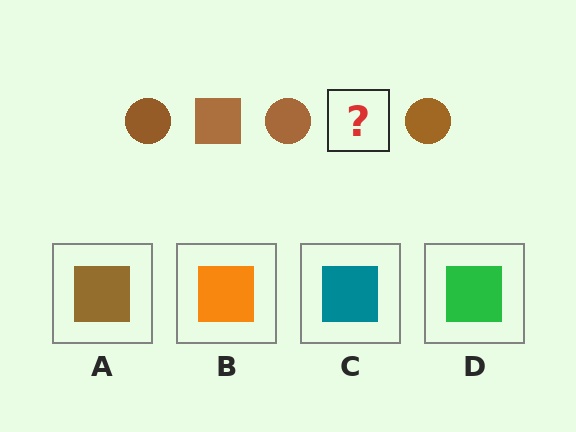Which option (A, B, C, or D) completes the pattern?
A.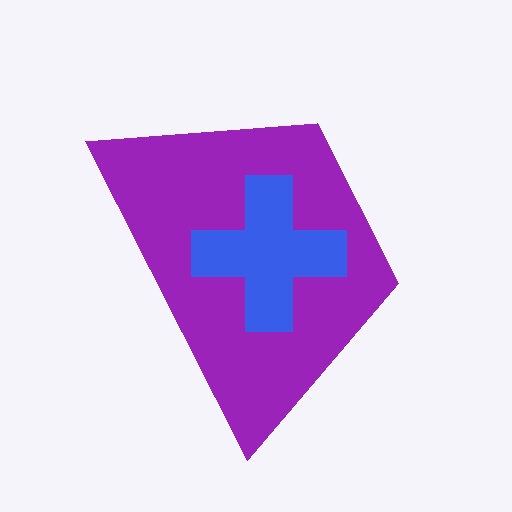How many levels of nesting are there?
2.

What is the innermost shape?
The blue cross.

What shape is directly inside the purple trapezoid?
The blue cross.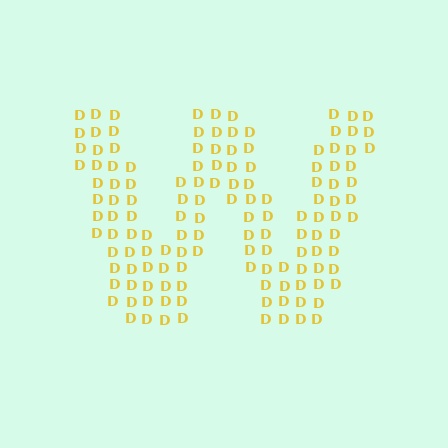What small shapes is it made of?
It is made of small letter D's.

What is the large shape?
The large shape is the letter W.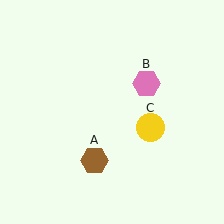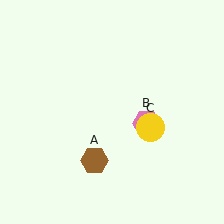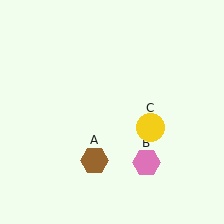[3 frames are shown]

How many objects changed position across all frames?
1 object changed position: pink hexagon (object B).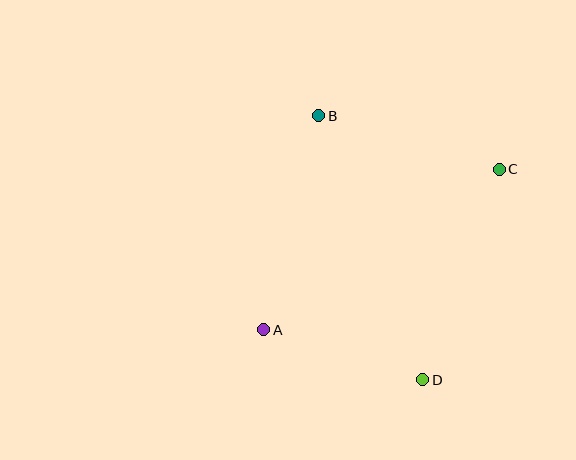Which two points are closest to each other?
Points A and D are closest to each other.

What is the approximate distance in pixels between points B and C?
The distance between B and C is approximately 188 pixels.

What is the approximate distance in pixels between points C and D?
The distance between C and D is approximately 224 pixels.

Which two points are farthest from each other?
Points A and C are farthest from each other.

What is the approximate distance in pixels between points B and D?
The distance between B and D is approximately 284 pixels.